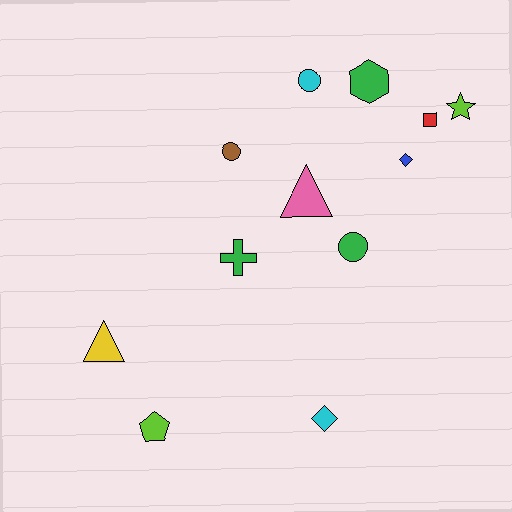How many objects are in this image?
There are 12 objects.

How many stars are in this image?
There is 1 star.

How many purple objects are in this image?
There are no purple objects.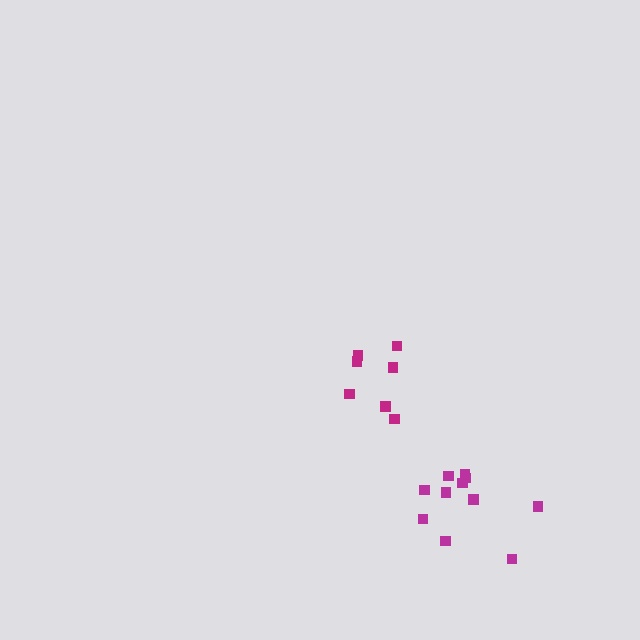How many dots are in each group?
Group 1: 11 dots, Group 2: 7 dots (18 total).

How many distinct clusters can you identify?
There are 2 distinct clusters.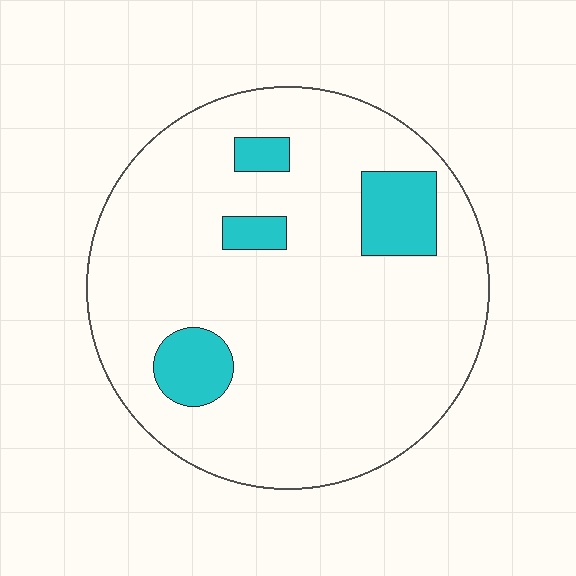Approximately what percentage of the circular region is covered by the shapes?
Approximately 10%.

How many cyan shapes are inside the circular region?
4.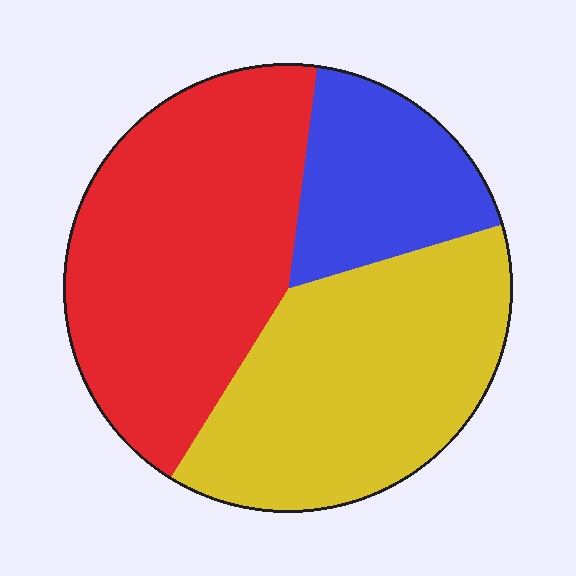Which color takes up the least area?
Blue, at roughly 20%.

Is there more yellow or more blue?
Yellow.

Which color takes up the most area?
Red, at roughly 45%.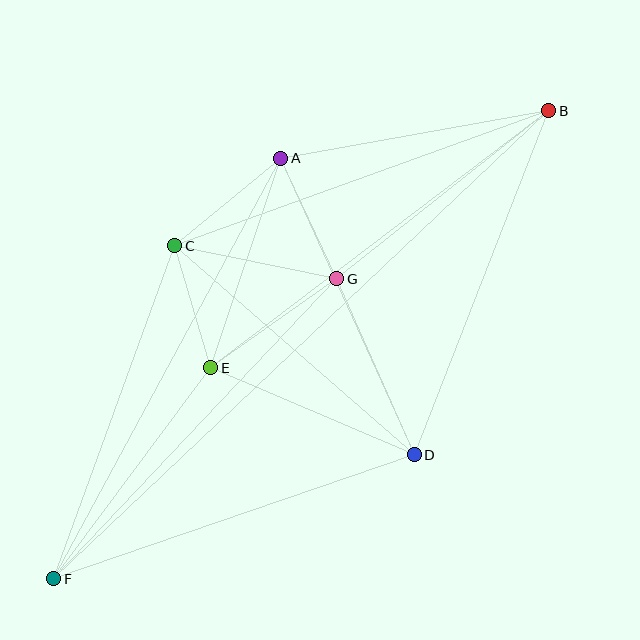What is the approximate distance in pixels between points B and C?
The distance between B and C is approximately 398 pixels.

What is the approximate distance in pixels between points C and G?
The distance between C and G is approximately 165 pixels.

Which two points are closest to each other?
Points C and E are closest to each other.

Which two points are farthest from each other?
Points B and F are farthest from each other.